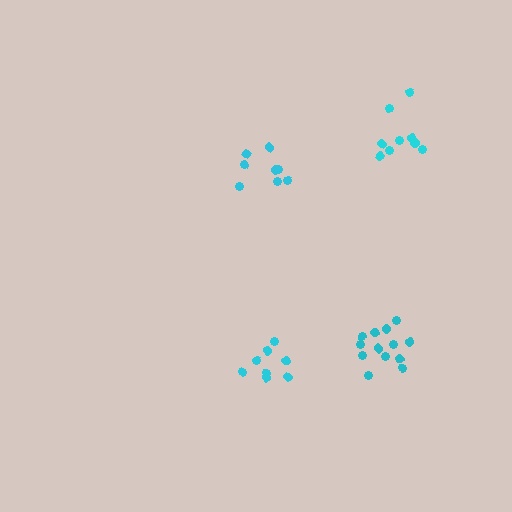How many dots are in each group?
Group 1: 8 dots, Group 2: 13 dots, Group 3: 8 dots, Group 4: 9 dots (38 total).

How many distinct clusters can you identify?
There are 4 distinct clusters.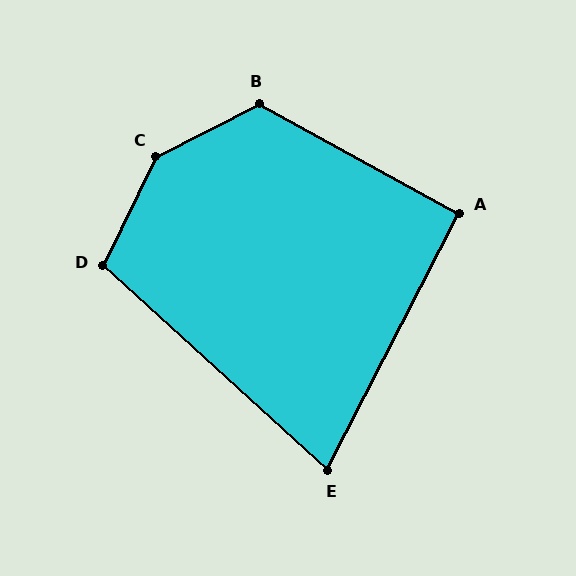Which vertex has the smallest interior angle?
E, at approximately 75 degrees.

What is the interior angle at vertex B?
Approximately 124 degrees (obtuse).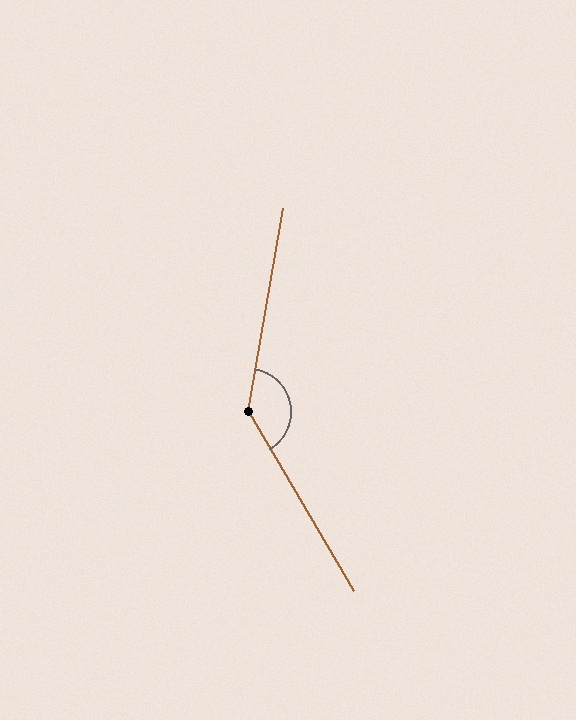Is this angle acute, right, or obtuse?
It is obtuse.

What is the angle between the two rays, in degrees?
Approximately 140 degrees.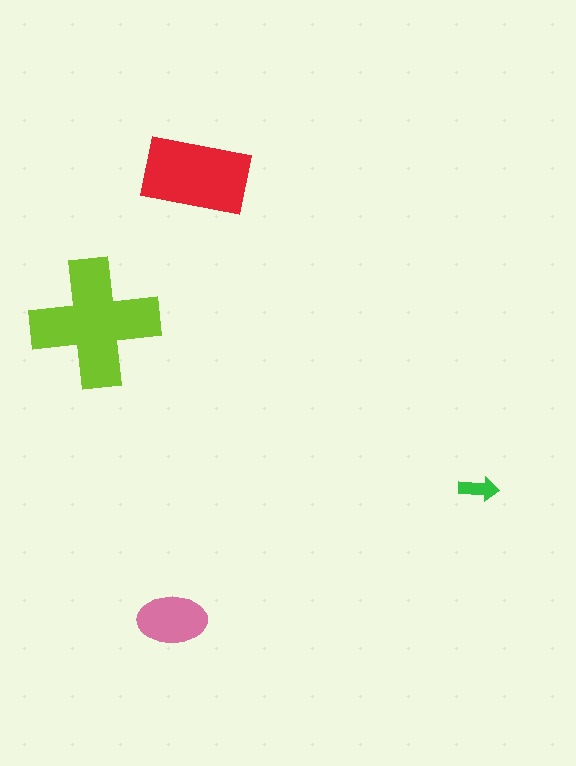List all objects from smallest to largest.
The green arrow, the pink ellipse, the red rectangle, the lime cross.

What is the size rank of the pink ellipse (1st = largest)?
3rd.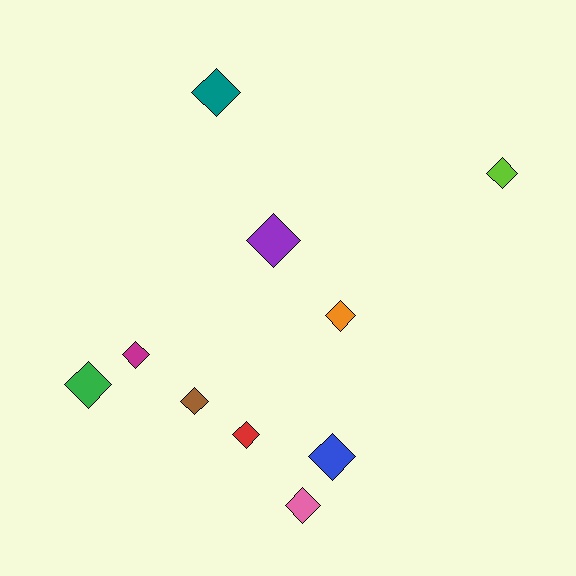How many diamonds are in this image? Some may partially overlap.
There are 10 diamonds.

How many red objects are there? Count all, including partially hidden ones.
There is 1 red object.